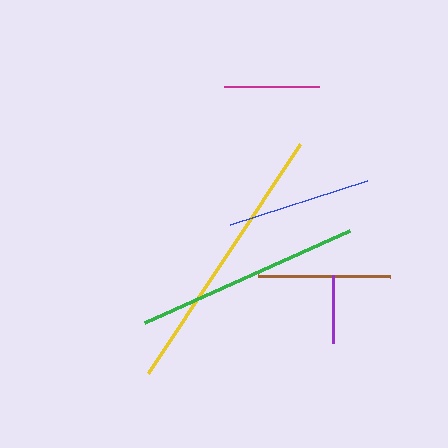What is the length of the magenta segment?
The magenta segment is approximately 95 pixels long.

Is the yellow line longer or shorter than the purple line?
The yellow line is longer than the purple line.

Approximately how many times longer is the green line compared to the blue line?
The green line is approximately 1.6 times the length of the blue line.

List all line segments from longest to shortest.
From longest to shortest: yellow, green, blue, brown, magenta, purple.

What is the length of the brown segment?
The brown segment is approximately 132 pixels long.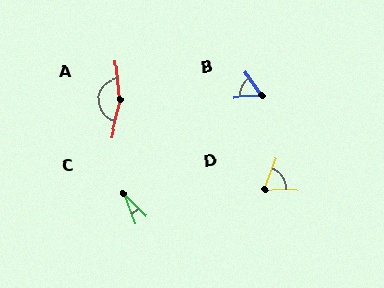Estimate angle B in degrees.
Approximately 56 degrees.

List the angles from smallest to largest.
C (23°), B (56°), D (71°), A (161°).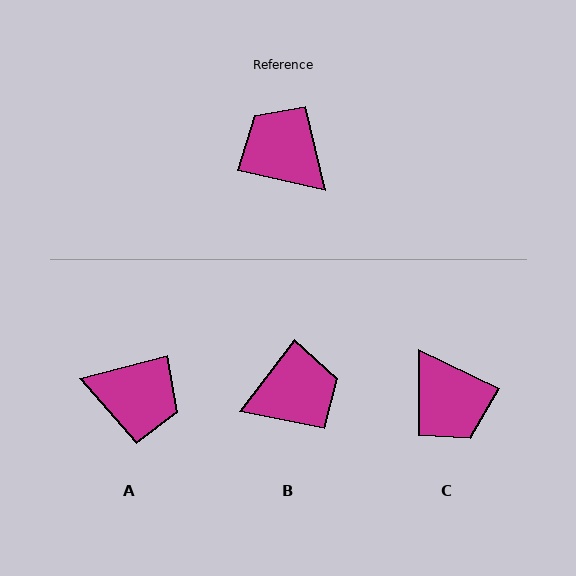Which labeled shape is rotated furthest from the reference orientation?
C, about 167 degrees away.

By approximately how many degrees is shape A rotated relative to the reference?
Approximately 153 degrees clockwise.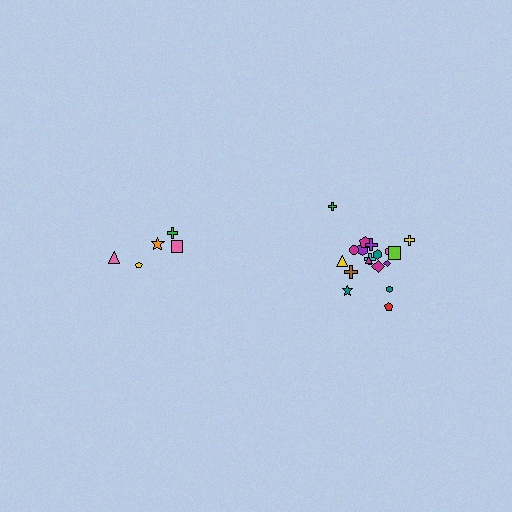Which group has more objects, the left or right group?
The right group.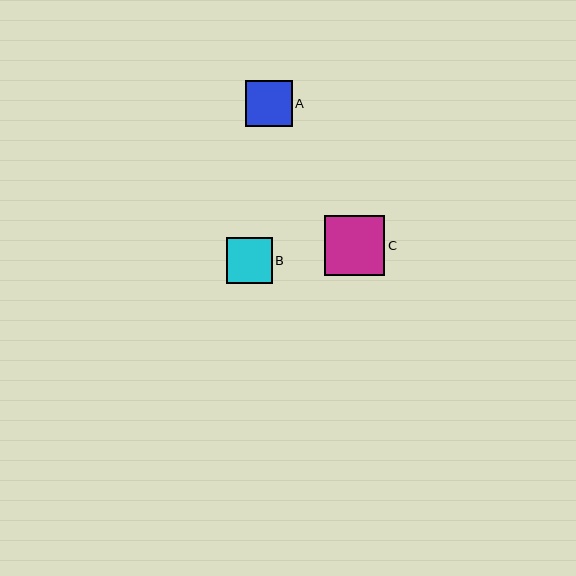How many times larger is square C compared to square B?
Square C is approximately 1.3 times the size of square B.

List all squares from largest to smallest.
From largest to smallest: C, A, B.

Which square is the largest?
Square C is the largest with a size of approximately 60 pixels.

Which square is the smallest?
Square B is the smallest with a size of approximately 46 pixels.